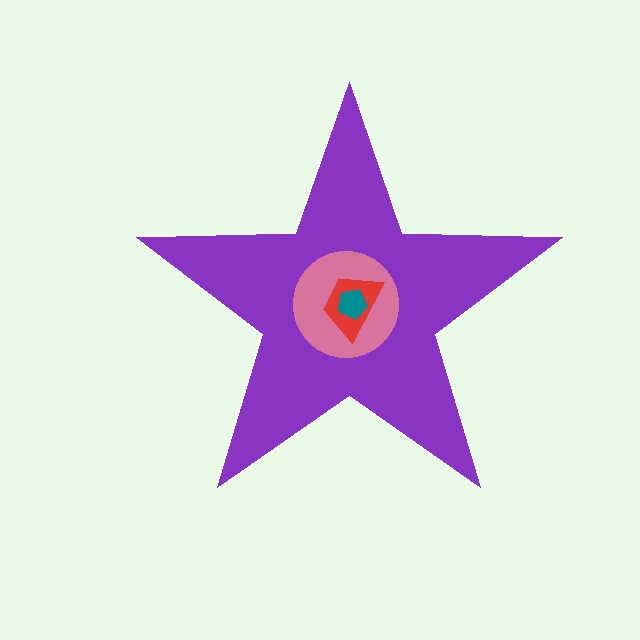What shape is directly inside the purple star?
The pink circle.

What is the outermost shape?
The purple star.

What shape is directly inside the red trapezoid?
The teal pentagon.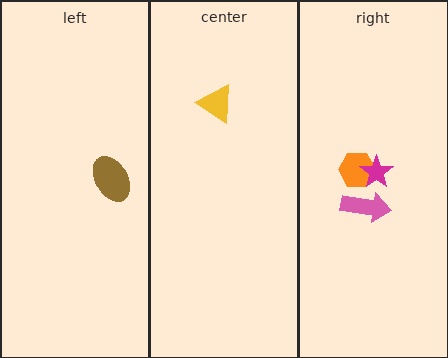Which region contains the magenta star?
The right region.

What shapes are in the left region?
The brown ellipse.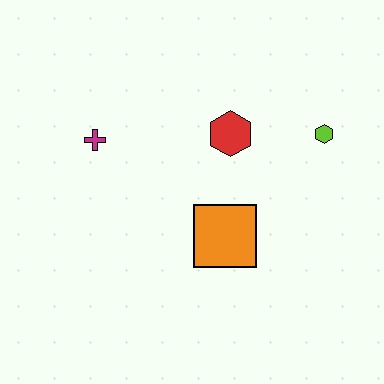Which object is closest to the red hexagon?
The lime hexagon is closest to the red hexagon.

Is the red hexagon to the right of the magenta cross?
Yes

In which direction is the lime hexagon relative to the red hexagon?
The lime hexagon is to the right of the red hexagon.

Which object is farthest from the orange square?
The magenta cross is farthest from the orange square.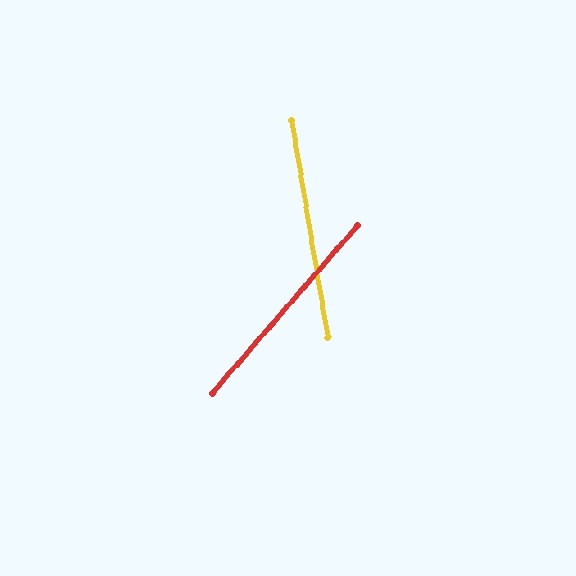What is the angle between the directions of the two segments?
Approximately 51 degrees.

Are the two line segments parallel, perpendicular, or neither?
Neither parallel nor perpendicular — they differ by about 51°.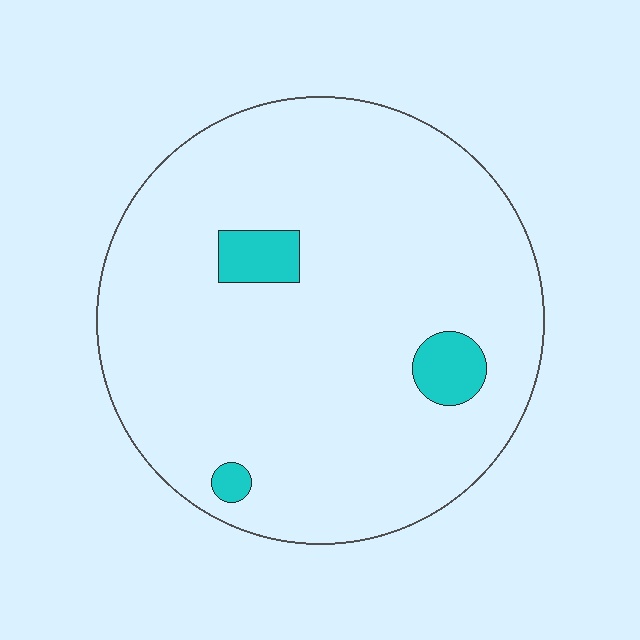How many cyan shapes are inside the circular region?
3.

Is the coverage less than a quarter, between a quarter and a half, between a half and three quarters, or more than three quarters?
Less than a quarter.